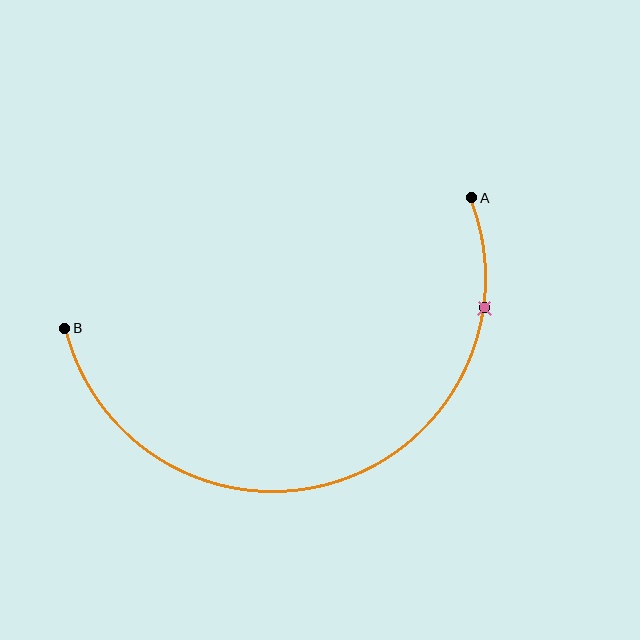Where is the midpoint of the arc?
The arc midpoint is the point on the curve farthest from the straight line joining A and B. It sits below that line.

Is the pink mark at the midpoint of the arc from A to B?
No. The pink mark lies on the arc but is closer to endpoint A. The arc midpoint would be at the point on the curve equidistant along the arc from both A and B.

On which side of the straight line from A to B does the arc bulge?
The arc bulges below the straight line connecting A and B.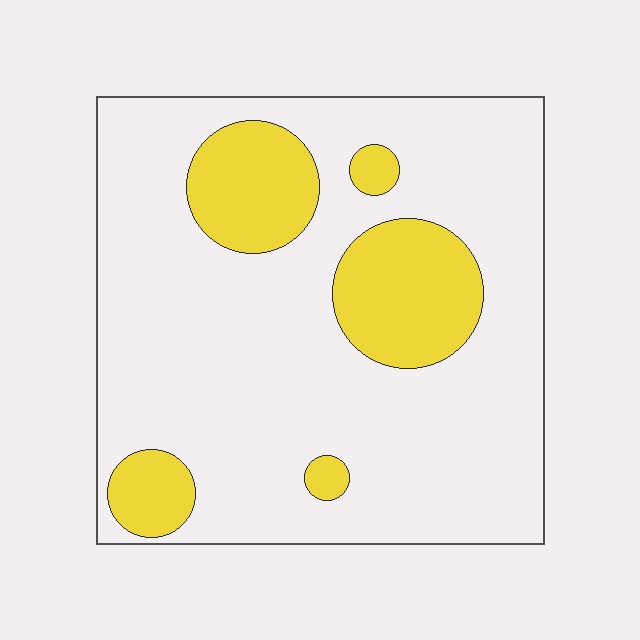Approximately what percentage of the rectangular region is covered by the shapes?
Approximately 20%.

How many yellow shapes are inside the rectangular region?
5.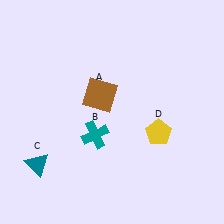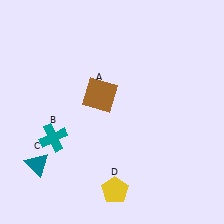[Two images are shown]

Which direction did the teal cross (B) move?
The teal cross (B) moved left.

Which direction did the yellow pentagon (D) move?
The yellow pentagon (D) moved down.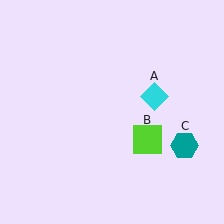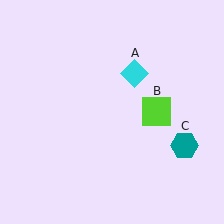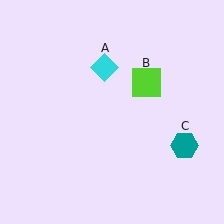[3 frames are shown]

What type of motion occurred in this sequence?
The cyan diamond (object A), lime square (object B) rotated counterclockwise around the center of the scene.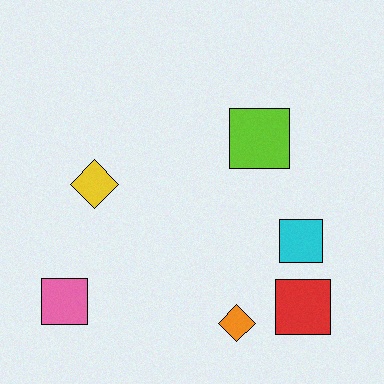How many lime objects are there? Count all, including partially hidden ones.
There is 1 lime object.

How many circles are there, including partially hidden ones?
There are no circles.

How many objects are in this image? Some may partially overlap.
There are 6 objects.